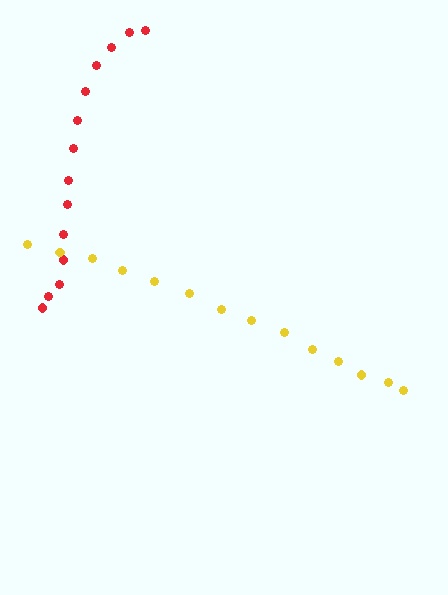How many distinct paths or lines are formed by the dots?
There are 2 distinct paths.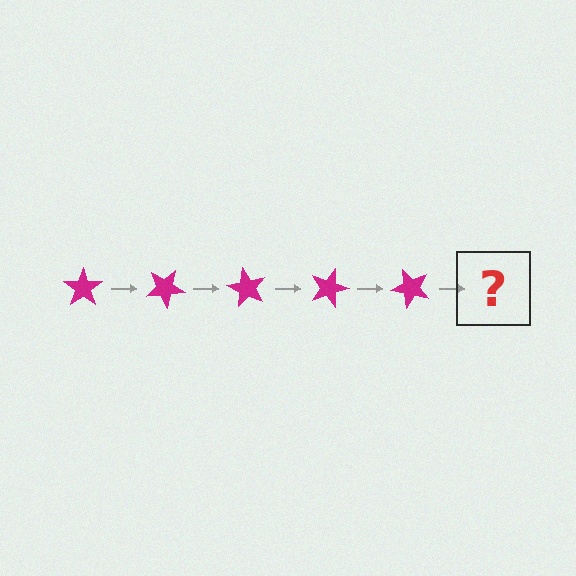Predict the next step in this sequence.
The next step is a magenta star rotated 150 degrees.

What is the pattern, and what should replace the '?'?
The pattern is that the star rotates 30 degrees each step. The '?' should be a magenta star rotated 150 degrees.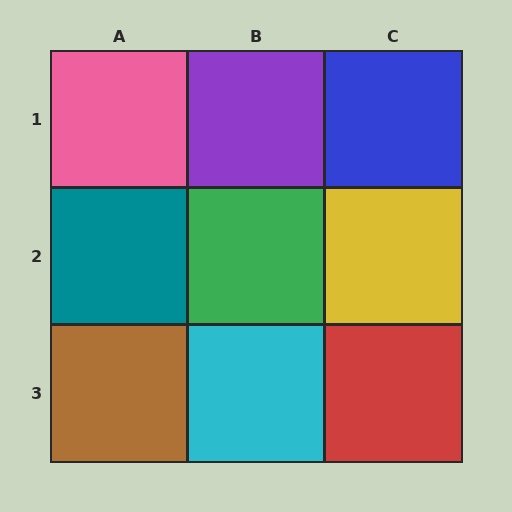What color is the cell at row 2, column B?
Green.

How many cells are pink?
1 cell is pink.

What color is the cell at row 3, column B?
Cyan.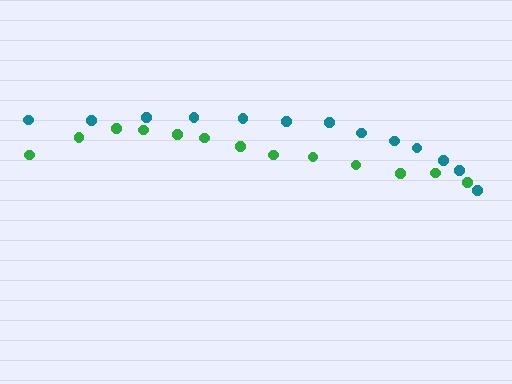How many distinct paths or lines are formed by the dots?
There are 2 distinct paths.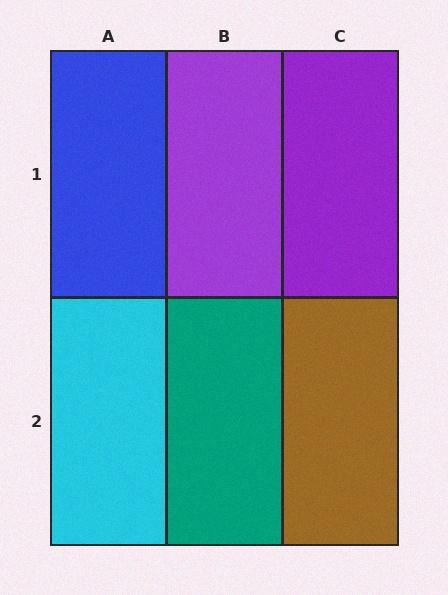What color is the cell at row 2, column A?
Cyan.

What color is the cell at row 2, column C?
Brown.